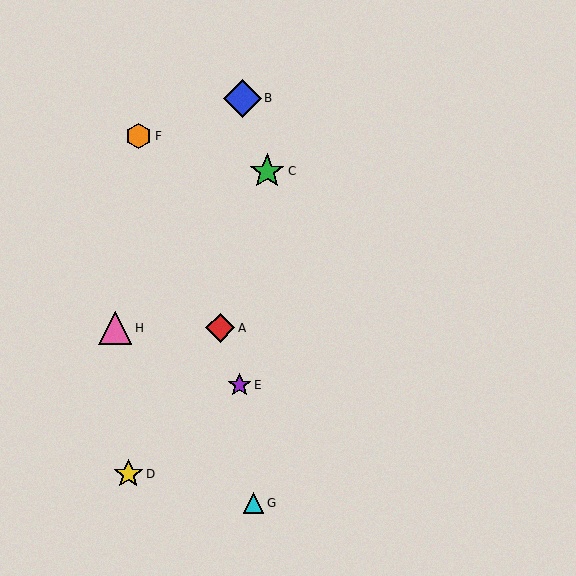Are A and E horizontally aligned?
No, A is at y≈328 and E is at y≈385.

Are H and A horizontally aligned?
Yes, both are at y≈328.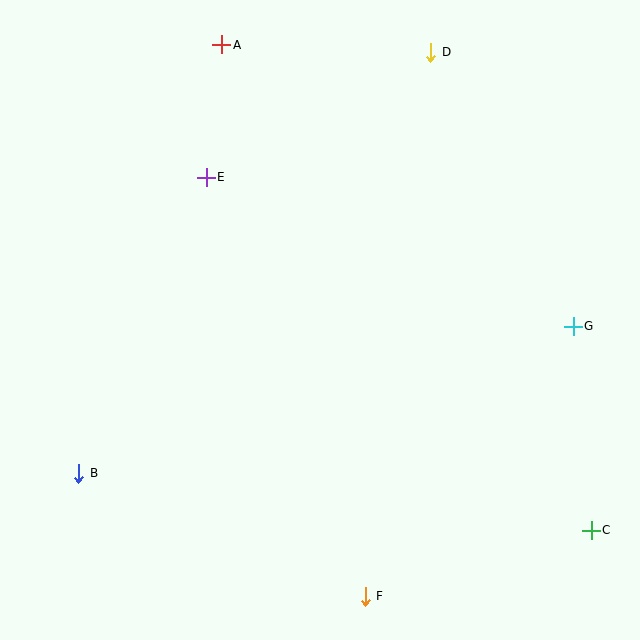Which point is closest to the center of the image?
Point E at (206, 177) is closest to the center.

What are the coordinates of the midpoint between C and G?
The midpoint between C and G is at (582, 428).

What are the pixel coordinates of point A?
Point A is at (222, 45).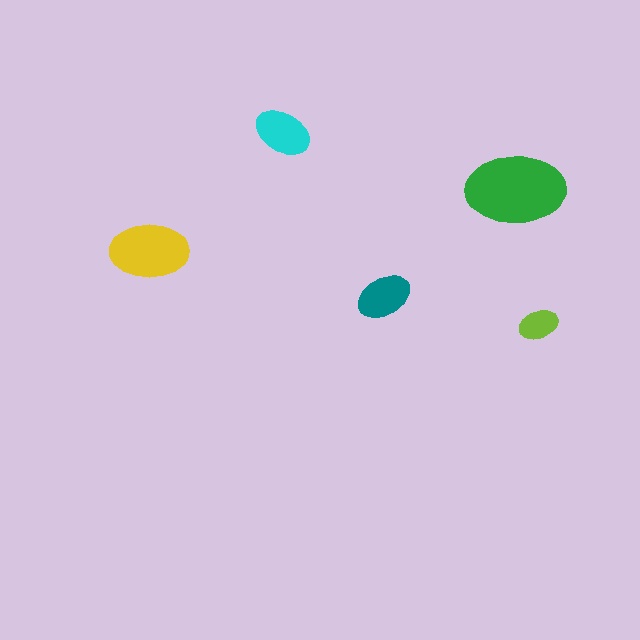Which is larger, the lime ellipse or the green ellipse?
The green one.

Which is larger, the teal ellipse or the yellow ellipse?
The yellow one.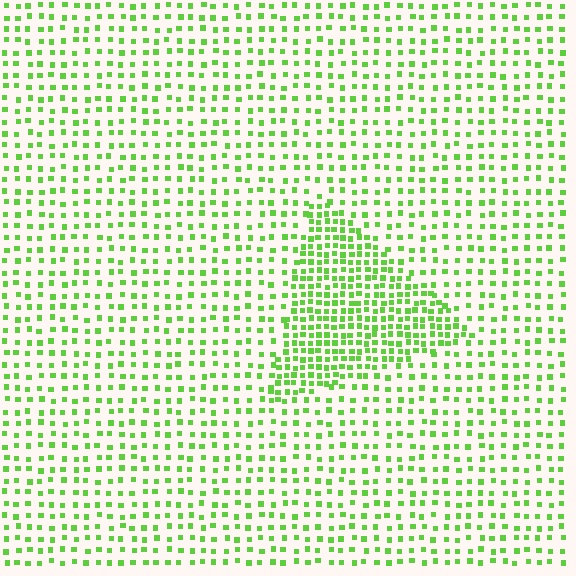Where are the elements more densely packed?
The elements are more densely packed inside the triangle boundary.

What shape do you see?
I see a triangle.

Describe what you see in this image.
The image contains small lime elements arranged at two different densities. A triangle-shaped region is visible where the elements are more densely packed than the surrounding area.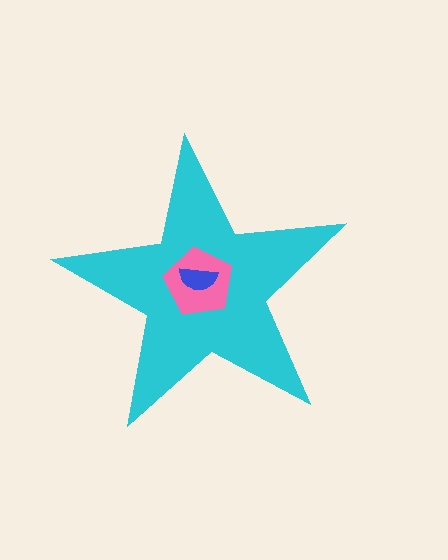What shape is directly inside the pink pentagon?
The blue semicircle.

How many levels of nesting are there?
3.